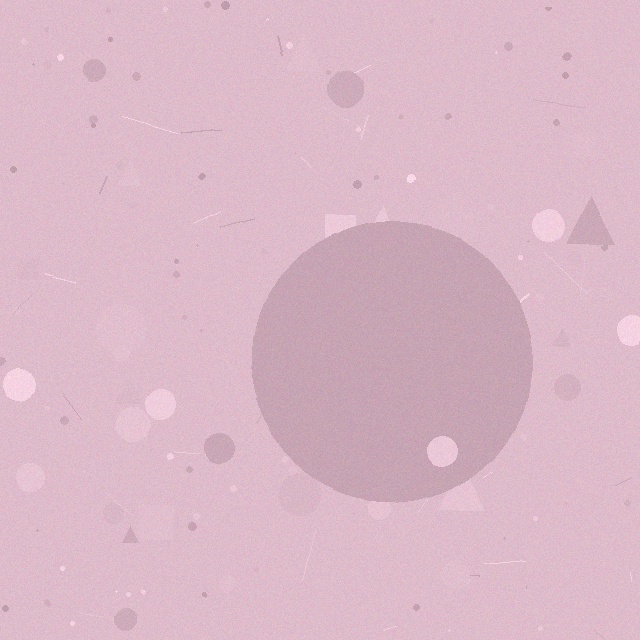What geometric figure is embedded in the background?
A circle is embedded in the background.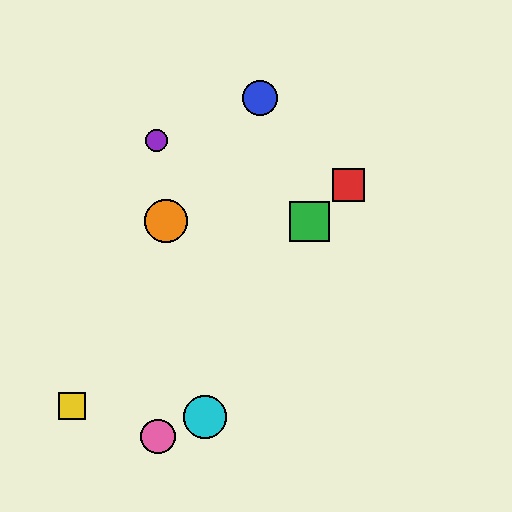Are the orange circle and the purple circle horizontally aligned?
No, the orange circle is at y≈221 and the purple circle is at y≈141.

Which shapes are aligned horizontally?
The green square, the orange circle are aligned horizontally.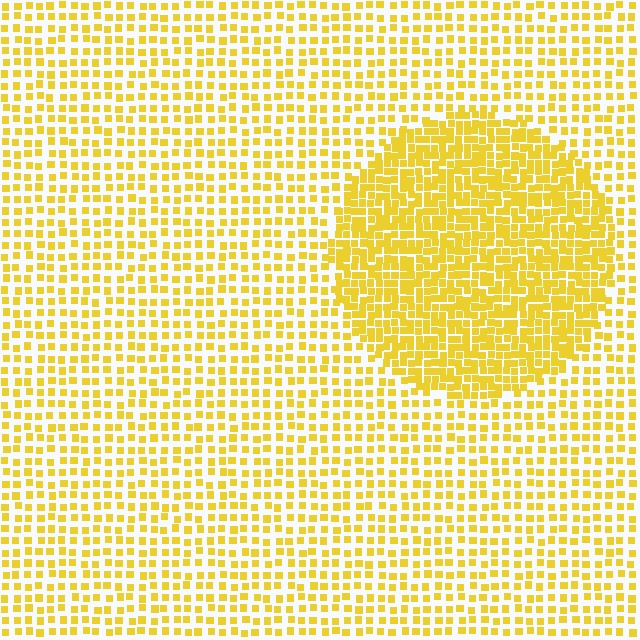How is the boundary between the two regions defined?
The boundary is defined by a change in element density (approximately 2.0x ratio). All elements are the same color, size, and shape.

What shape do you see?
I see a circle.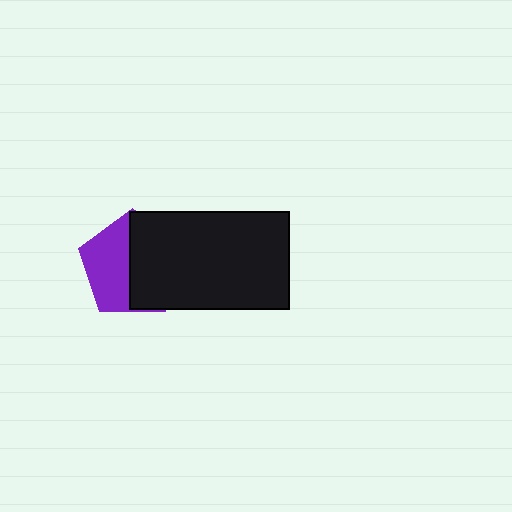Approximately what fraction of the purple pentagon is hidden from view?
Roughly 53% of the purple pentagon is hidden behind the black rectangle.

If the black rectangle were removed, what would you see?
You would see the complete purple pentagon.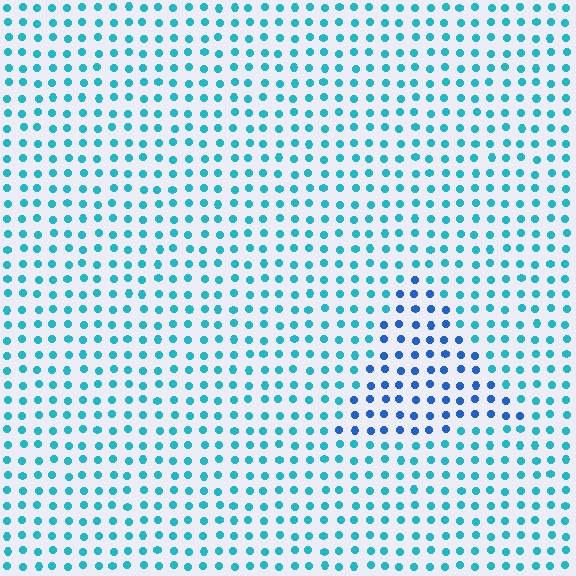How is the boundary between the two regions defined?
The boundary is defined purely by a slight shift in hue (about 32 degrees). Spacing, size, and orientation are identical on both sides.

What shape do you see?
I see a triangle.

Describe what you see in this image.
The image is filled with small cyan elements in a uniform arrangement. A triangle-shaped region is visible where the elements are tinted to a slightly different hue, forming a subtle color boundary.